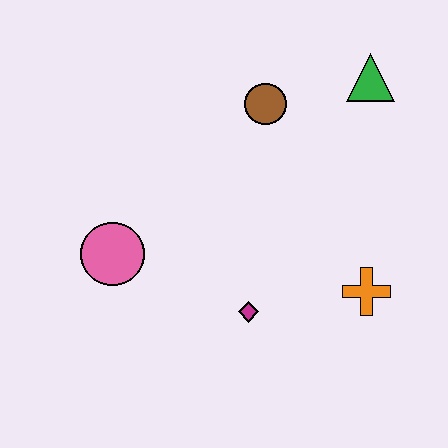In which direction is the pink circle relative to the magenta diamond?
The pink circle is to the left of the magenta diamond.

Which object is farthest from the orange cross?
The pink circle is farthest from the orange cross.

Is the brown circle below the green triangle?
Yes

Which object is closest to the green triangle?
The brown circle is closest to the green triangle.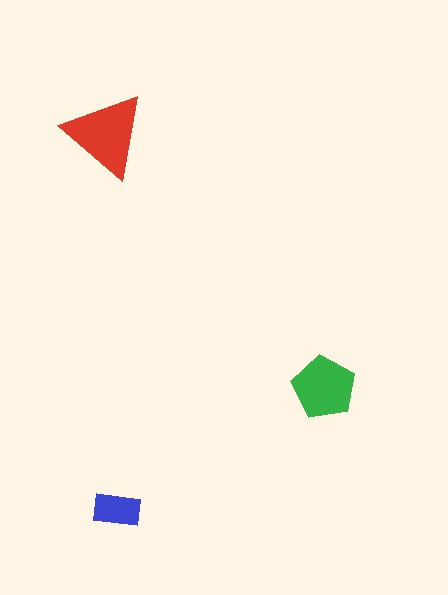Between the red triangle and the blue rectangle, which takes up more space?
The red triangle.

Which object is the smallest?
The blue rectangle.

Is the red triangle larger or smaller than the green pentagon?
Larger.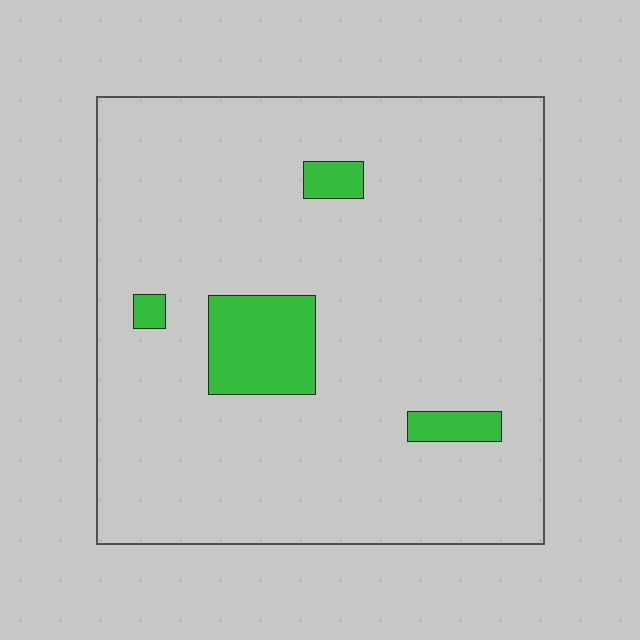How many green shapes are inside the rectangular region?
4.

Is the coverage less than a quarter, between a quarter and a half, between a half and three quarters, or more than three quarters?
Less than a quarter.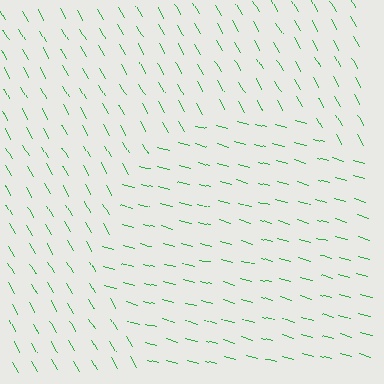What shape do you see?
I see a circle.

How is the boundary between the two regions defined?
The boundary is defined purely by a change in line orientation (approximately 45 degrees difference). All lines are the same color and thickness.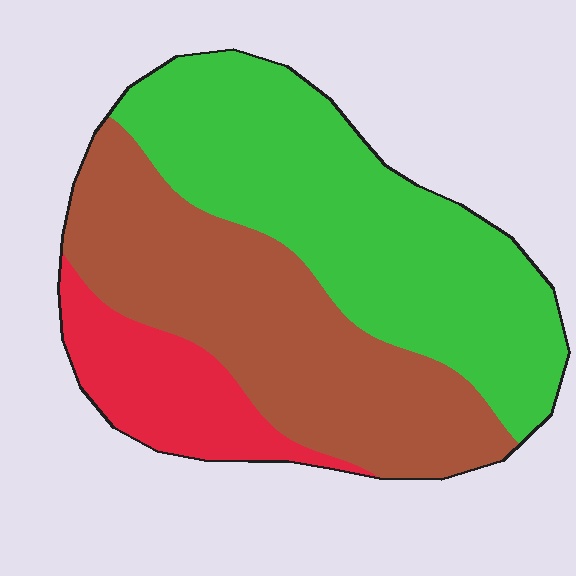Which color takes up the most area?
Green, at roughly 45%.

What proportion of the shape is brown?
Brown covers around 40% of the shape.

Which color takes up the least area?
Red, at roughly 15%.